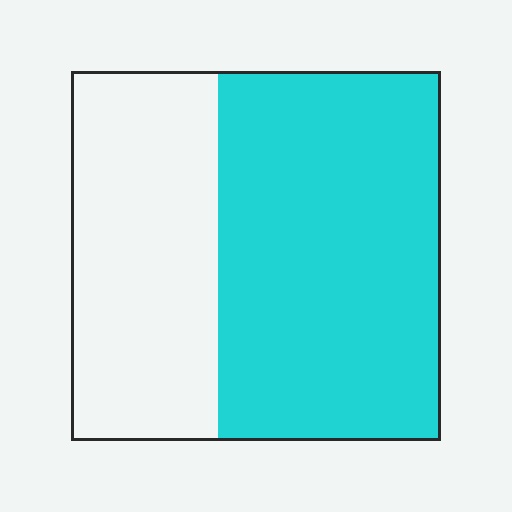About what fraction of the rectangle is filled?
About three fifths (3/5).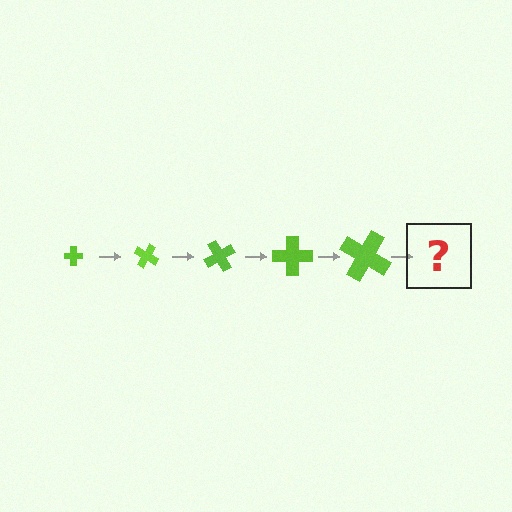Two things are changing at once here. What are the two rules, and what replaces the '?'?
The two rules are that the cross grows larger each step and it rotates 30 degrees each step. The '?' should be a cross, larger than the previous one and rotated 150 degrees from the start.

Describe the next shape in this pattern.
It should be a cross, larger than the previous one and rotated 150 degrees from the start.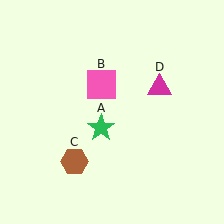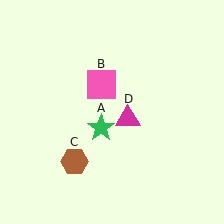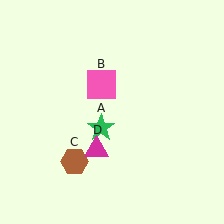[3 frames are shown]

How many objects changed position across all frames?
1 object changed position: magenta triangle (object D).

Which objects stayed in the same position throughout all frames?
Green star (object A) and pink square (object B) and brown hexagon (object C) remained stationary.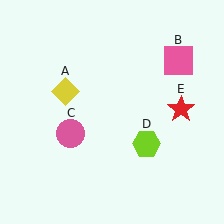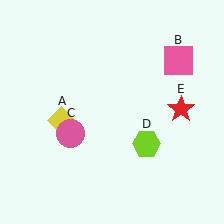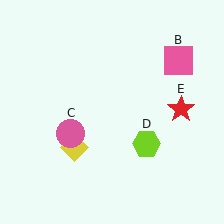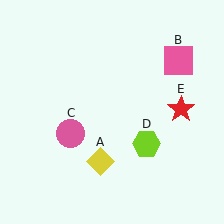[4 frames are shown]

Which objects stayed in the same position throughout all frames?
Pink square (object B) and pink circle (object C) and lime hexagon (object D) and red star (object E) remained stationary.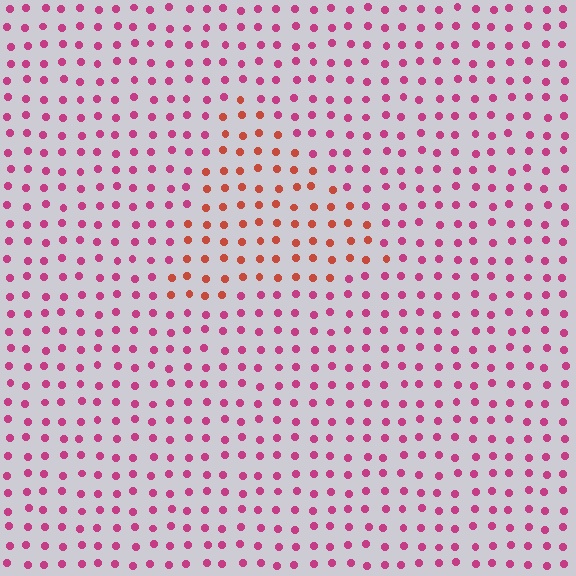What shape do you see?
I see a triangle.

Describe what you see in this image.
The image is filled with small magenta elements in a uniform arrangement. A triangle-shaped region is visible where the elements are tinted to a slightly different hue, forming a subtle color boundary.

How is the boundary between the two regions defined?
The boundary is defined purely by a slight shift in hue (about 39 degrees). Spacing, size, and orientation are identical on both sides.